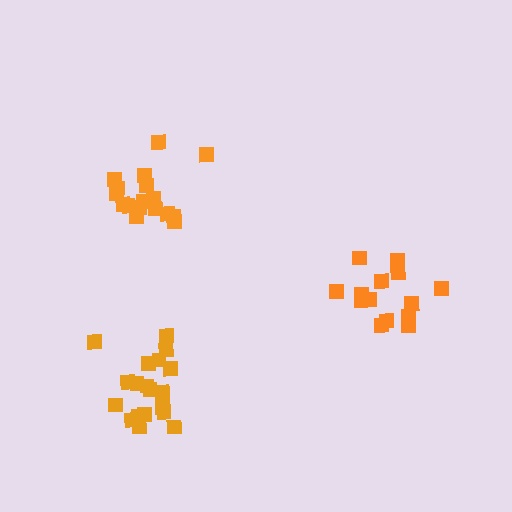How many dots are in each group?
Group 1: 19 dots, Group 2: 15 dots, Group 3: 17 dots (51 total).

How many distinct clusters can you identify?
There are 3 distinct clusters.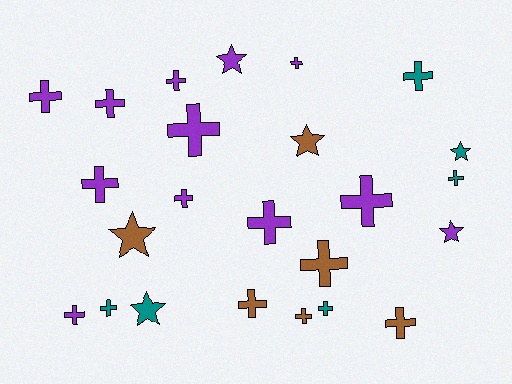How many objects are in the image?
There are 24 objects.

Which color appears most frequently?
Purple, with 12 objects.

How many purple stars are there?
There are 2 purple stars.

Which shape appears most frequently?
Cross, with 18 objects.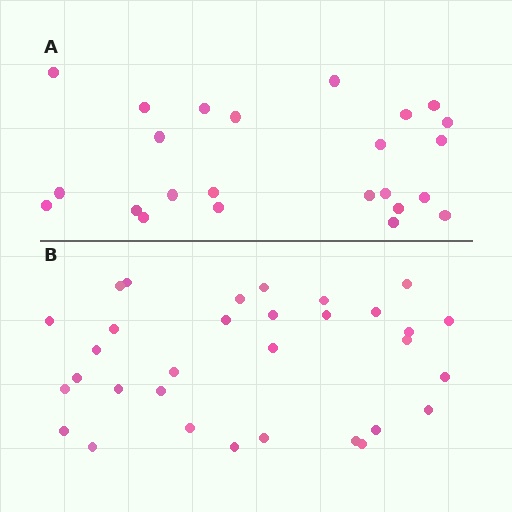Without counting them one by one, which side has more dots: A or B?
Region B (the bottom region) has more dots.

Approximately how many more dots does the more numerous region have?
Region B has roughly 8 or so more dots than region A.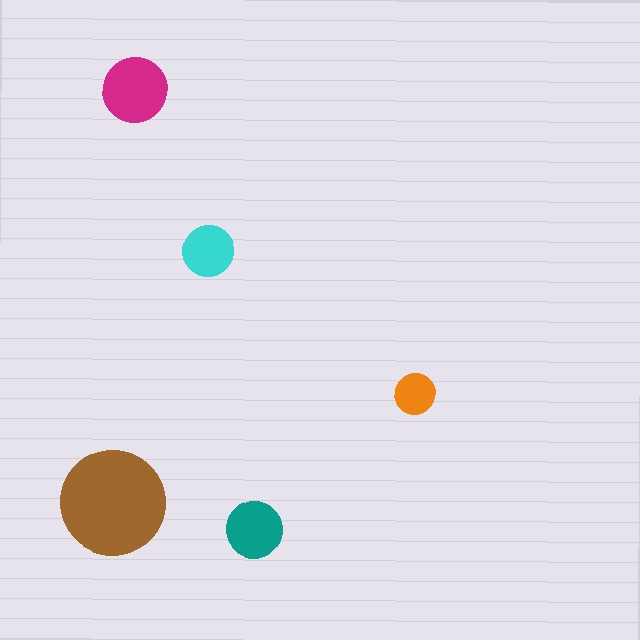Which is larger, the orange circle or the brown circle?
The brown one.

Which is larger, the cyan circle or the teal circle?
The teal one.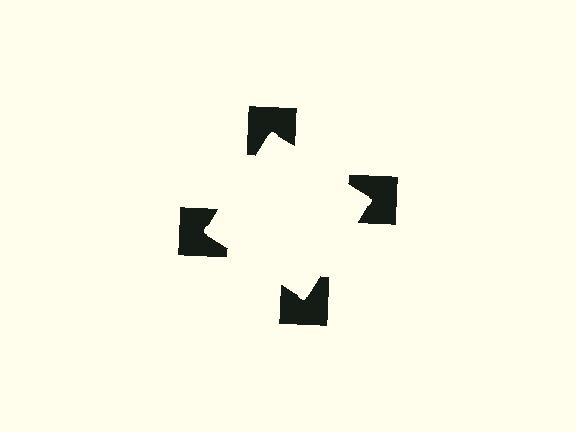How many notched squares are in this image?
There are 4 — one at each vertex of the illusory square.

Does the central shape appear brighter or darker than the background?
It typically appears slightly brighter than the background, even though no actual brightness change is drawn.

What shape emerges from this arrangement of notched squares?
An illusory square — its edges are inferred from the aligned wedge cuts in the notched squares, not physically drawn.